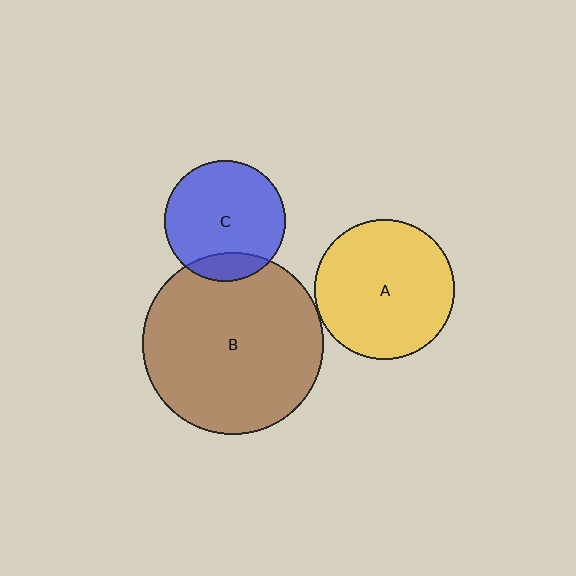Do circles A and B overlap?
Yes.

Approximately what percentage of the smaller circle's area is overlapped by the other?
Approximately 5%.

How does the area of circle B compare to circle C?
Approximately 2.2 times.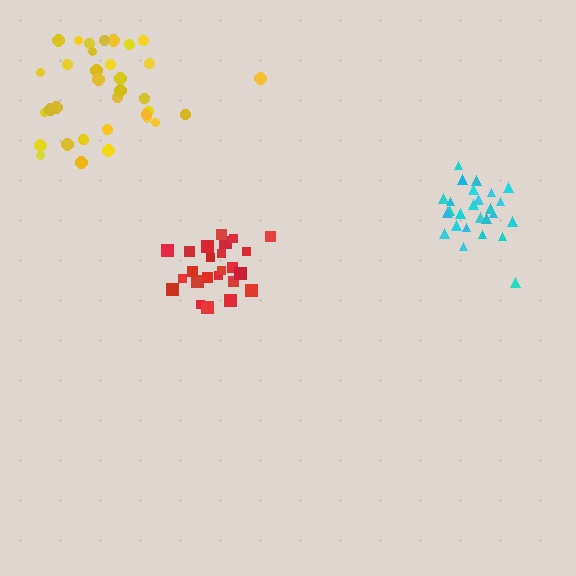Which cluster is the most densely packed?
Red.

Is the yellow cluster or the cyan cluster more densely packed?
Cyan.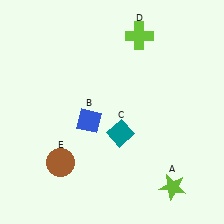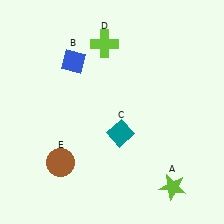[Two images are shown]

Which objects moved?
The objects that moved are: the blue diamond (B), the lime cross (D).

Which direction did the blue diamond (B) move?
The blue diamond (B) moved up.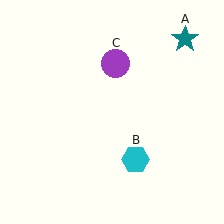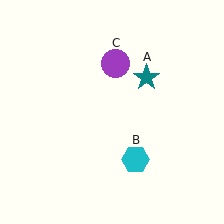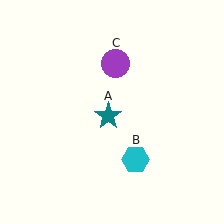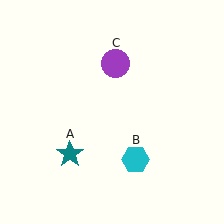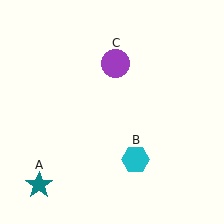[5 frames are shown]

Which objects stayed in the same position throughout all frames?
Cyan hexagon (object B) and purple circle (object C) remained stationary.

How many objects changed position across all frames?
1 object changed position: teal star (object A).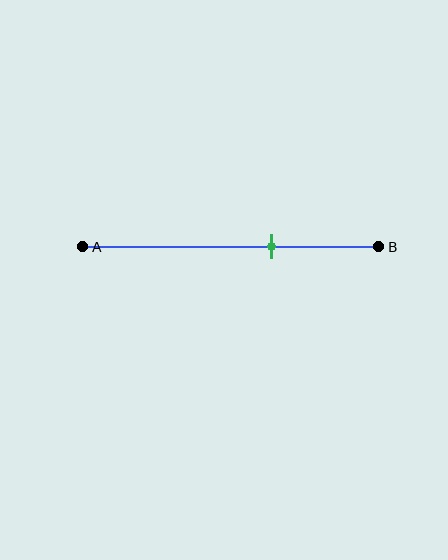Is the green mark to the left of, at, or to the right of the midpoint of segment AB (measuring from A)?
The green mark is to the right of the midpoint of segment AB.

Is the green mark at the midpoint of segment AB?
No, the mark is at about 65% from A, not at the 50% midpoint.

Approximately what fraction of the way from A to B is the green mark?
The green mark is approximately 65% of the way from A to B.